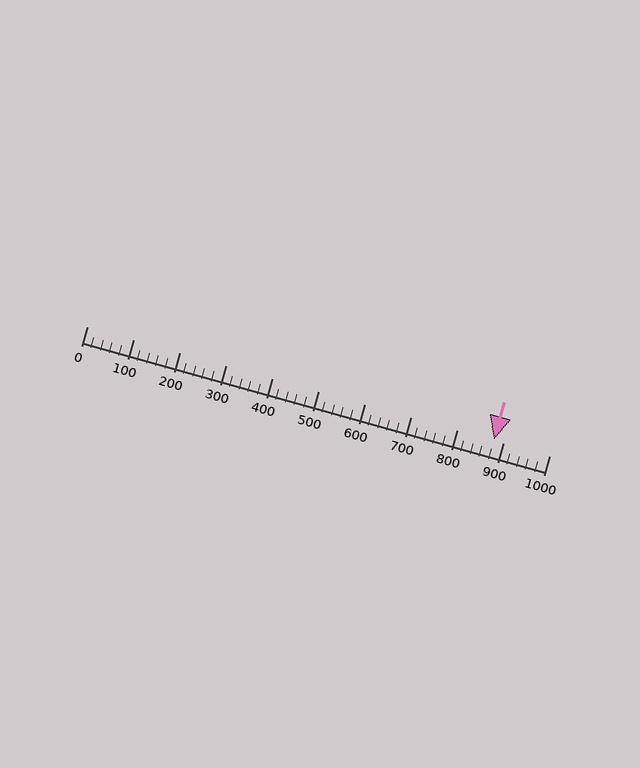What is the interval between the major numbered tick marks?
The major tick marks are spaced 100 units apart.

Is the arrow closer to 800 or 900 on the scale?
The arrow is closer to 900.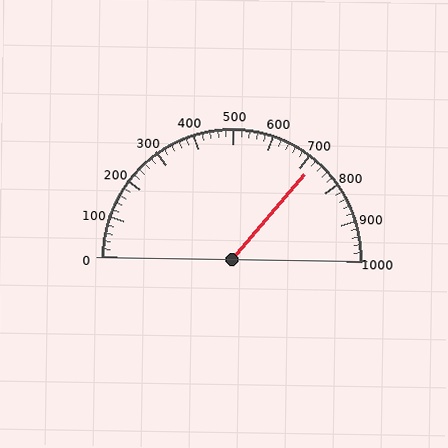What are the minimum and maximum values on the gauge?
The gauge ranges from 0 to 1000.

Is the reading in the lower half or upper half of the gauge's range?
The reading is in the upper half of the range (0 to 1000).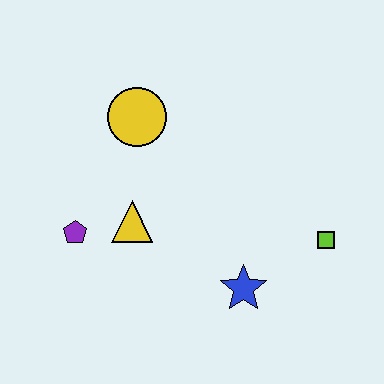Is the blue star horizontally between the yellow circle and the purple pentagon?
No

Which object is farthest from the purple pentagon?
The lime square is farthest from the purple pentagon.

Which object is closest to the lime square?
The blue star is closest to the lime square.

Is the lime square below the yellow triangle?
Yes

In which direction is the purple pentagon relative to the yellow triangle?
The purple pentagon is to the left of the yellow triangle.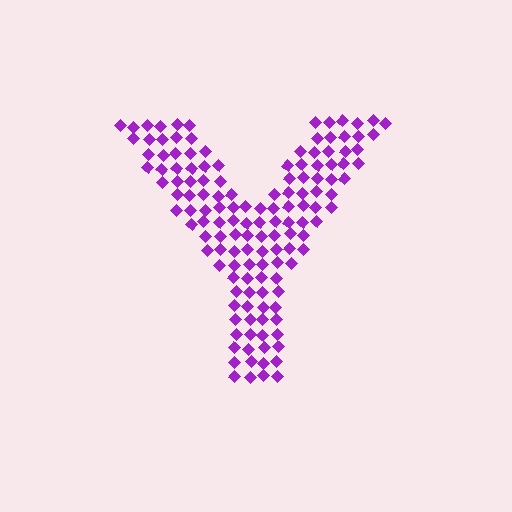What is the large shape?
The large shape is the letter Y.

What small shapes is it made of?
It is made of small diamonds.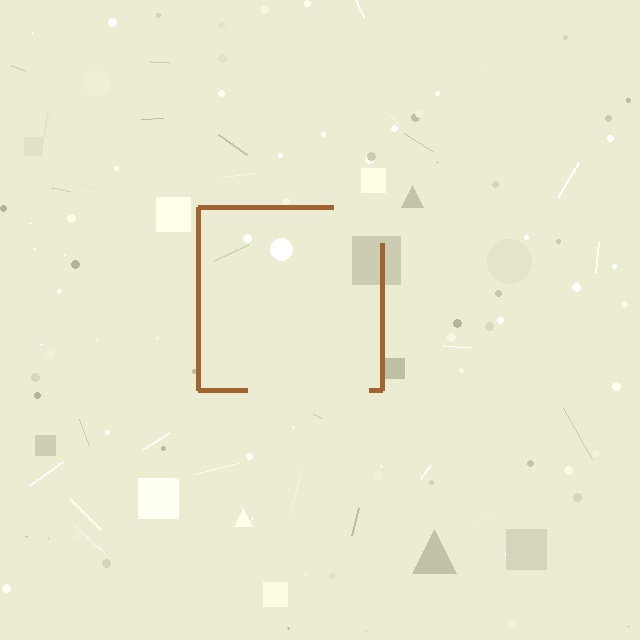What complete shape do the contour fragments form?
The contour fragments form a square.